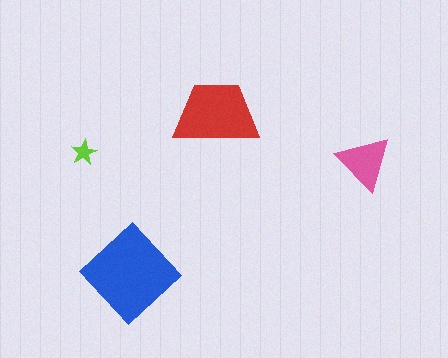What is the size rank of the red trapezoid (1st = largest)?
2nd.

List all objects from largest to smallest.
The blue diamond, the red trapezoid, the pink triangle, the lime star.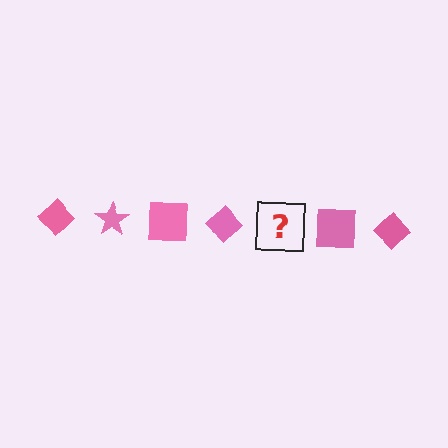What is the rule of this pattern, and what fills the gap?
The rule is that the pattern cycles through diamond, star, square shapes in pink. The gap should be filled with a pink star.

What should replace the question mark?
The question mark should be replaced with a pink star.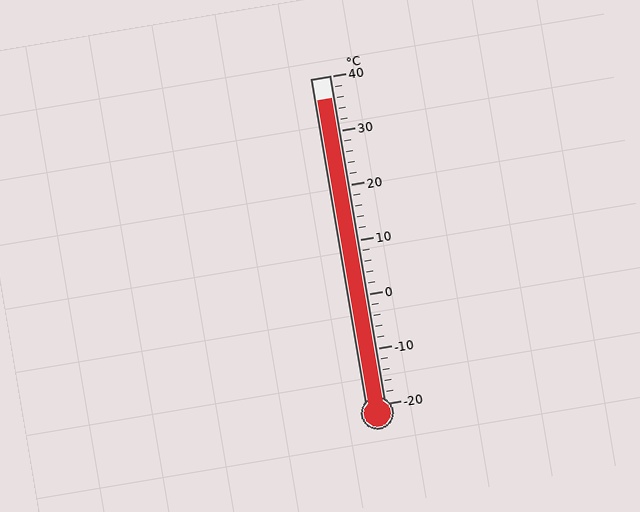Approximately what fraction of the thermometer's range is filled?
The thermometer is filled to approximately 95% of its range.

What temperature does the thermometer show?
The thermometer shows approximately 36°C.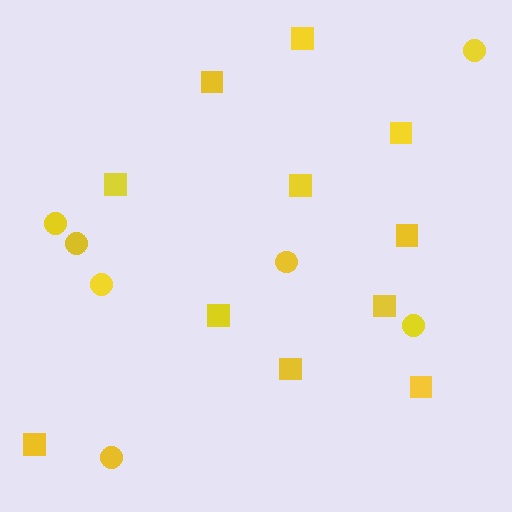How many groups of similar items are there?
There are 2 groups: one group of circles (7) and one group of squares (11).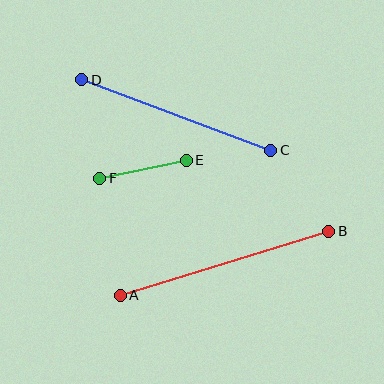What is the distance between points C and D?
The distance is approximately 202 pixels.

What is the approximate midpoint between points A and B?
The midpoint is at approximately (224, 263) pixels.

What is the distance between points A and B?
The distance is approximately 218 pixels.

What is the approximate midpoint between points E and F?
The midpoint is at approximately (143, 169) pixels.